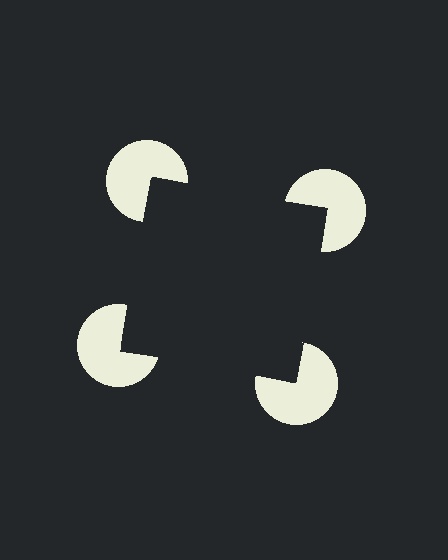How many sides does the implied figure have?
4 sides.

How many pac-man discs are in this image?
There are 4 — one at each vertex of the illusory square.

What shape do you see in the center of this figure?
An illusory square — its edges are inferred from the aligned wedge cuts in the pac-man discs, not physically drawn.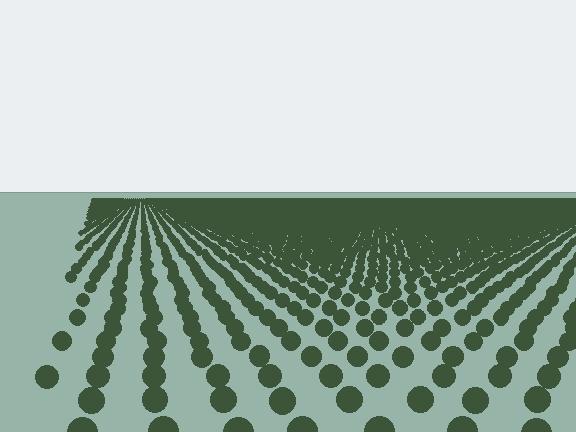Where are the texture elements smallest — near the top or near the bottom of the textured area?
Near the top.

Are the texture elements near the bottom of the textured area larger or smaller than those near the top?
Larger. Near the bottom, elements are closer to the viewer and appear at a bigger on-screen size.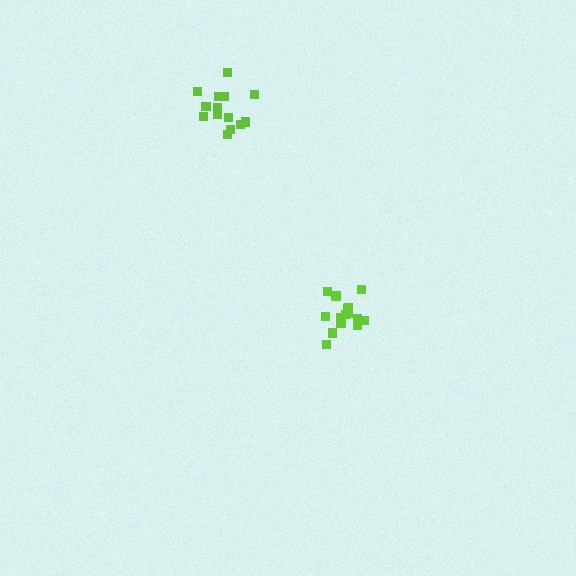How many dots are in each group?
Group 1: 15 dots, Group 2: 15 dots (30 total).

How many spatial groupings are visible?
There are 2 spatial groupings.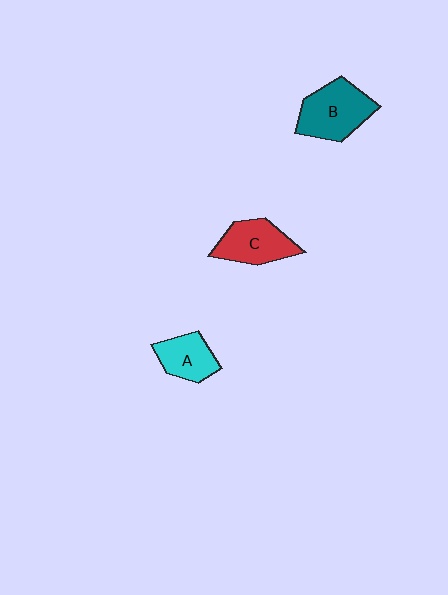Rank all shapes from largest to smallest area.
From largest to smallest: B (teal), C (red), A (cyan).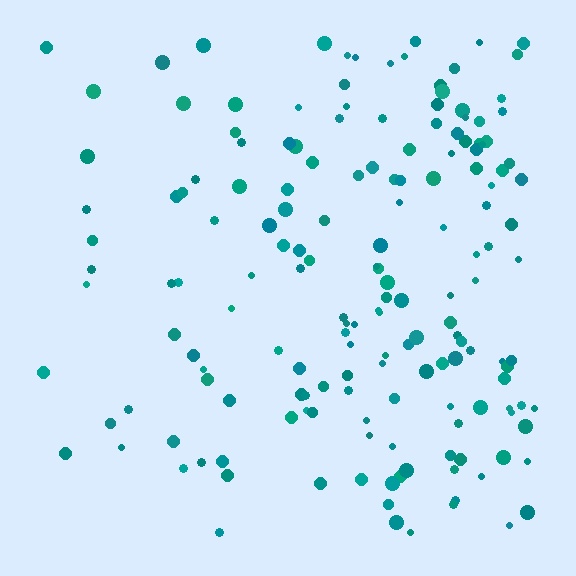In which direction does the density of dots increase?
From left to right, with the right side densest.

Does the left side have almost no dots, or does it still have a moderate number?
Still a moderate number, just noticeably fewer than the right.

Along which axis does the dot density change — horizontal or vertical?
Horizontal.